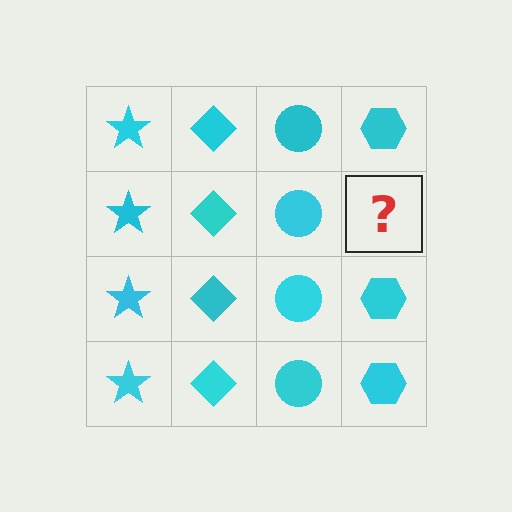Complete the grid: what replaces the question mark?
The question mark should be replaced with a cyan hexagon.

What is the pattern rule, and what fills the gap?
The rule is that each column has a consistent shape. The gap should be filled with a cyan hexagon.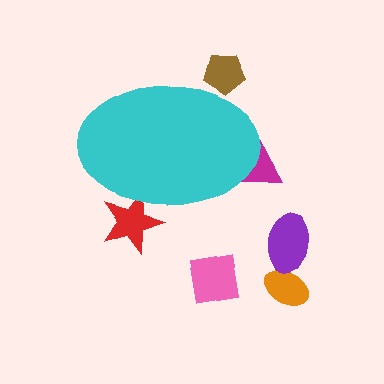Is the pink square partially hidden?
No, the pink square is fully visible.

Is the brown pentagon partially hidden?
Yes, the brown pentagon is partially hidden behind the cyan ellipse.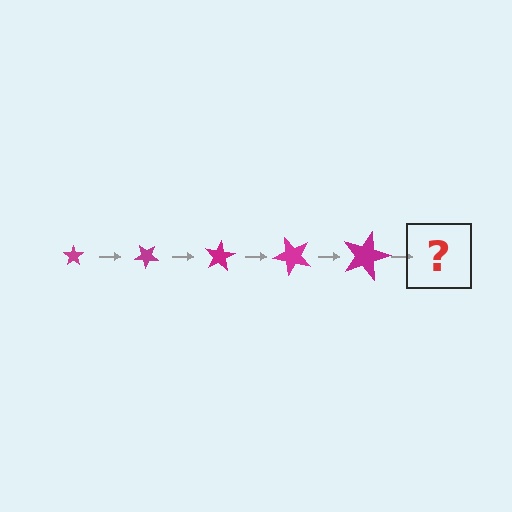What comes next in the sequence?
The next element should be a star, larger than the previous one and rotated 200 degrees from the start.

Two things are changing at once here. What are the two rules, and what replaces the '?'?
The two rules are that the star grows larger each step and it rotates 40 degrees each step. The '?' should be a star, larger than the previous one and rotated 200 degrees from the start.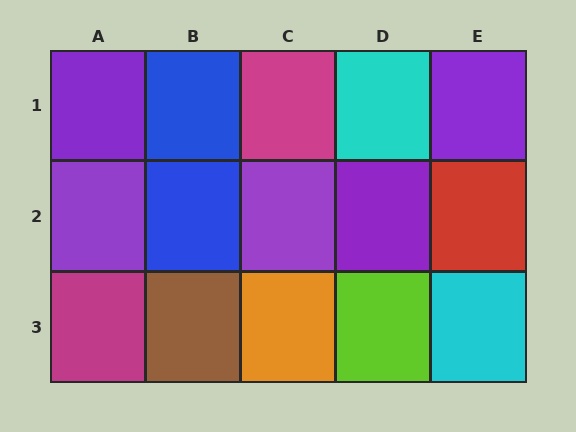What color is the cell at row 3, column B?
Brown.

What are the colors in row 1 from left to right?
Purple, blue, magenta, cyan, purple.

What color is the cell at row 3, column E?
Cyan.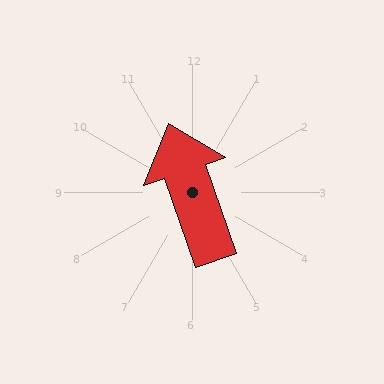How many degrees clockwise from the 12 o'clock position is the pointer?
Approximately 341 degrees.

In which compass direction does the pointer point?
North.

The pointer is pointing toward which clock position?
Roughly 11 o'clock.